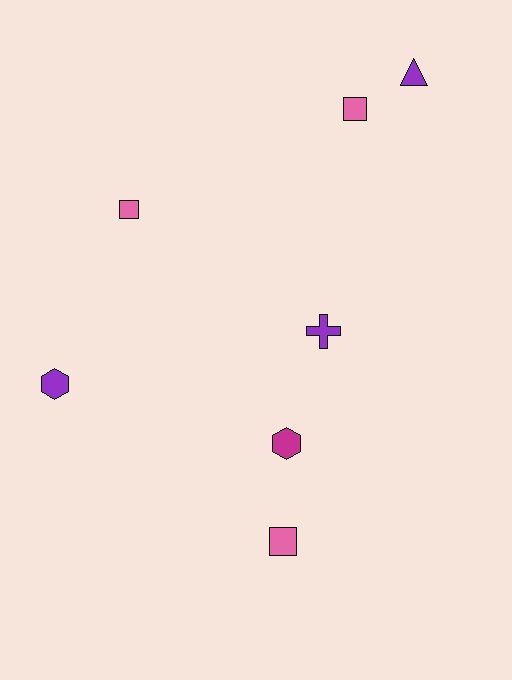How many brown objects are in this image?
There are no brown objects.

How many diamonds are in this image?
There are no diamonds.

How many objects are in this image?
There are 7 objects.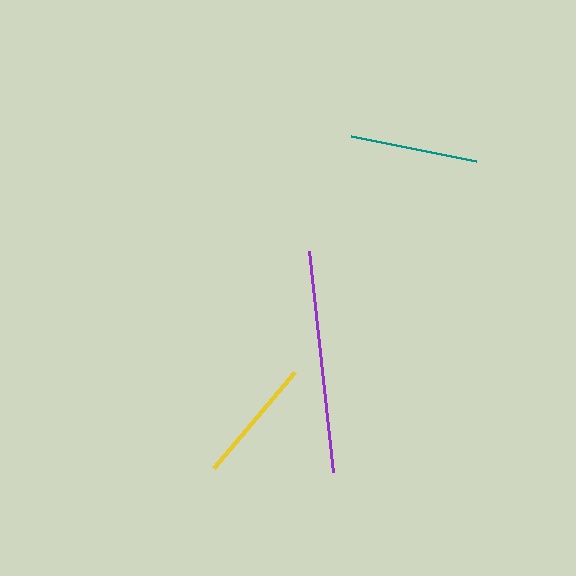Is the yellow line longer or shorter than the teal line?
The teal line is longer than the yellow line.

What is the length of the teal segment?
The teal segment is approximately 128 pixels long.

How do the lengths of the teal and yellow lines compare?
The teal and yellow lines are approximately the same length.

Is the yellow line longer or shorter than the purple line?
The purple line is longer than the yellow line.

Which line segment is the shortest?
The yellow line is the shortest at approximately 126 pixels.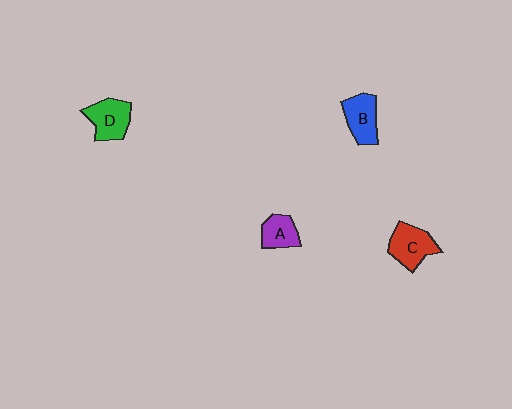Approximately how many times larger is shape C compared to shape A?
Approximately 1.4 times.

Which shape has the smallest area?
Shape A (purple).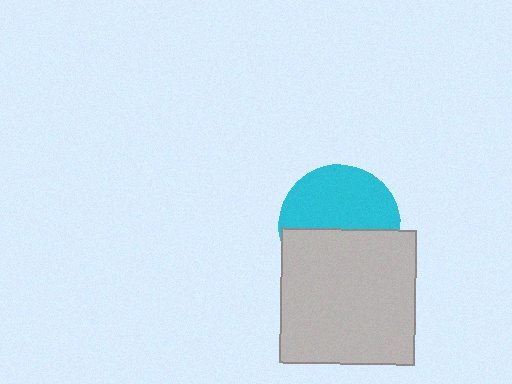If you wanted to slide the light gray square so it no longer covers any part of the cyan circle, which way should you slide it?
Slide it down — that is the most direct way to separate the two shapes.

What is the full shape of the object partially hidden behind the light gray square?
The partially hidden object is a cyan circle.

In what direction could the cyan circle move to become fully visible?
The cyan circle could move up. That would shift it out from behind the light gray square entirely.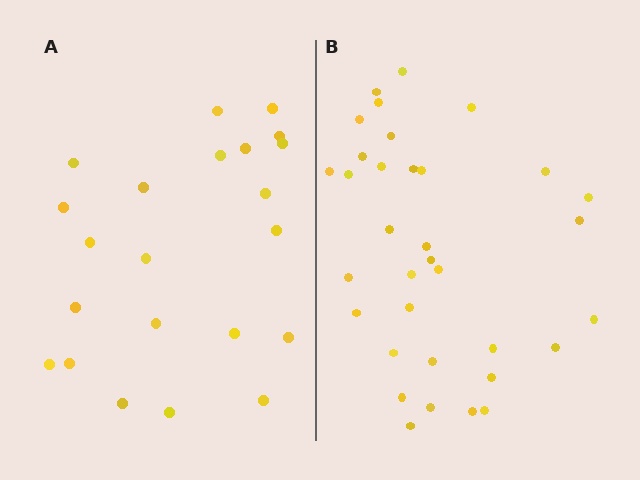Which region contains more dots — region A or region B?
Region B (the right region) has more dots.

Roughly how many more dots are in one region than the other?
Region B has roughly 12 or so more dots than region A.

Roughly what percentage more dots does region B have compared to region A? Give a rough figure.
About 55% more.